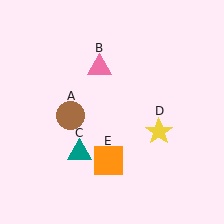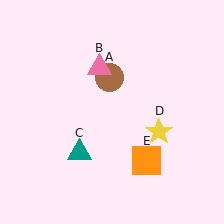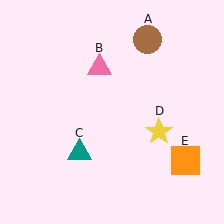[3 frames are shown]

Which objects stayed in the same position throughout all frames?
Pink triangle (object B) and teal triangle (object C) and yellow star (object D) remained stationary.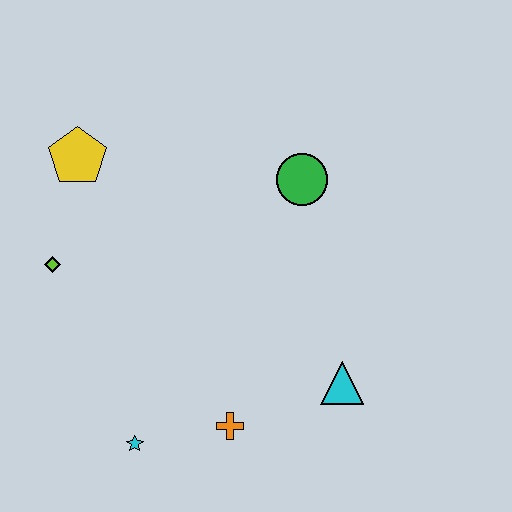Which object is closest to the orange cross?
The cyan star is closest to the orange cross.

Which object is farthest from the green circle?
The cyan star is farthest from the green circle.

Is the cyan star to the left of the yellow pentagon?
No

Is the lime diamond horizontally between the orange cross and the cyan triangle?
No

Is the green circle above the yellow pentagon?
No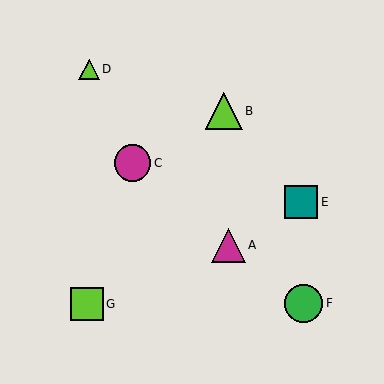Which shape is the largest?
The green circle (labeled F) is the largest.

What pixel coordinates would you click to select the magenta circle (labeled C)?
Click at (133, 163) to select the magenta circle C.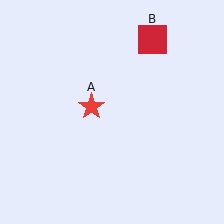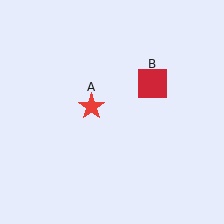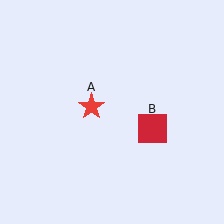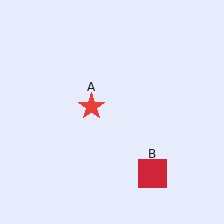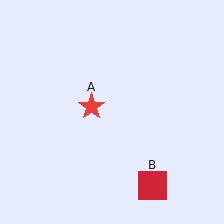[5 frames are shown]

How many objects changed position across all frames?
1 object changed position: red square (object B).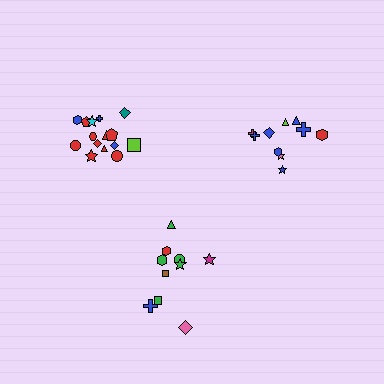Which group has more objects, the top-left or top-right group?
The top-left group.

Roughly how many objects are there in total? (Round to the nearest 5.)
Roughly 35 objects in total.